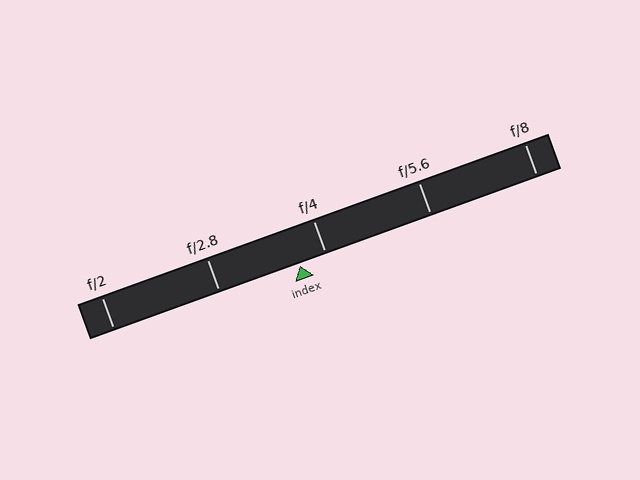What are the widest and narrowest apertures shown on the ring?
The widest aperture shown is f/2 and the narrowest is f/8.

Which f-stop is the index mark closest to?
The index mark is closest to f/4.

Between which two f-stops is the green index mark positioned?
The index mark is between f/2.8 and f/4.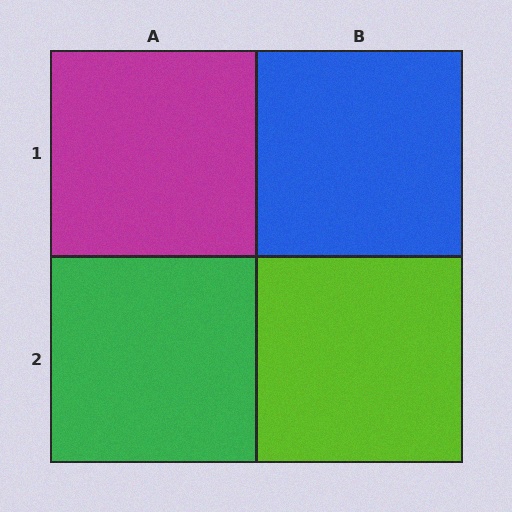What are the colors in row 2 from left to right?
Green, lime.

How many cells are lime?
1 cell is lime.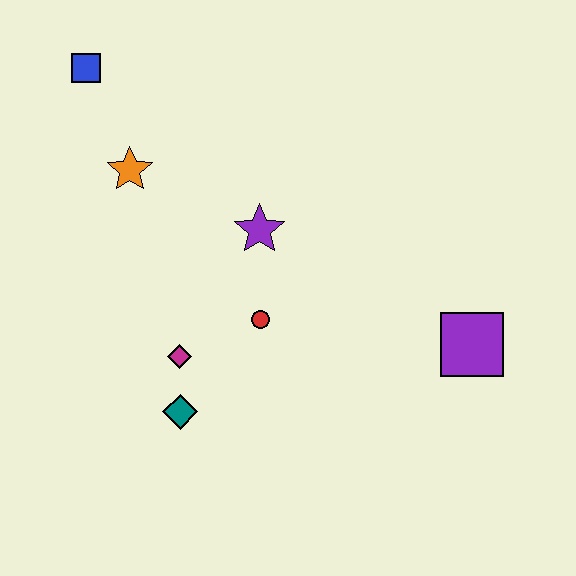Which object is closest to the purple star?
The red circle is closest to the purple star.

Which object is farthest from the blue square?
The purple square is farthest from the blue square.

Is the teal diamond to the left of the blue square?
No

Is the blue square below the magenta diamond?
No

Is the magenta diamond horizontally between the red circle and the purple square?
No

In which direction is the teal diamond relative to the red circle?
The teal diamond is below the red circle.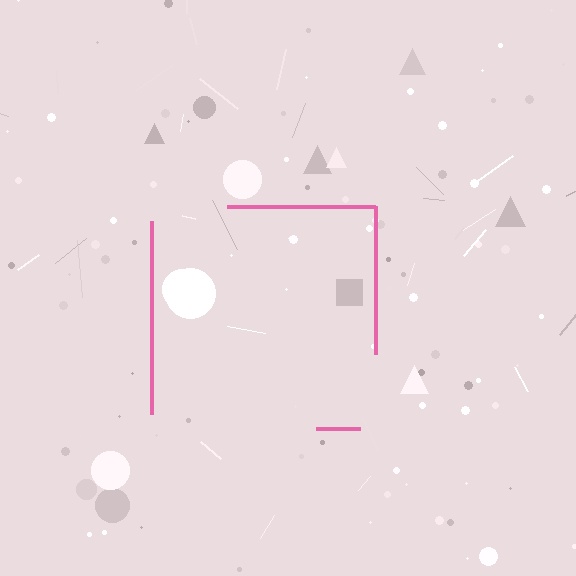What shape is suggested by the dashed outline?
The dashed outline suggests a square.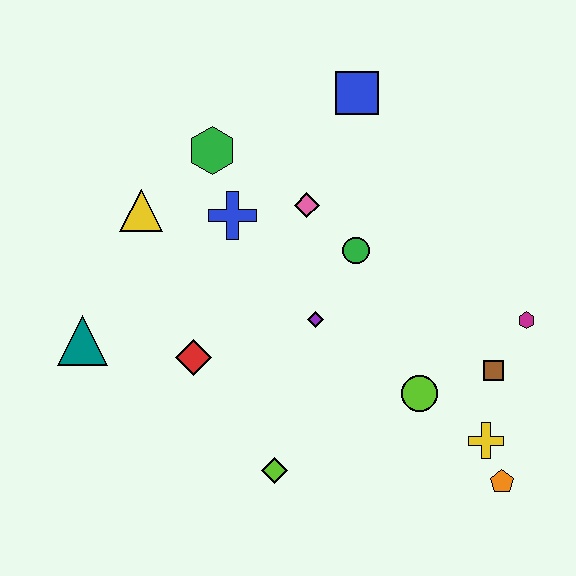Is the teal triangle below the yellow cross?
No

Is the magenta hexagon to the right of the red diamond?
Yes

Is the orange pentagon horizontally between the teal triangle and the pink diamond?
No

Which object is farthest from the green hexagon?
The orange pentagon is farthest from the green hexagon.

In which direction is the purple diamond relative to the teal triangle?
The purple diamond is to the right of the teal triangle.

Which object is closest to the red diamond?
The teal triangle is closest to the red diamond.